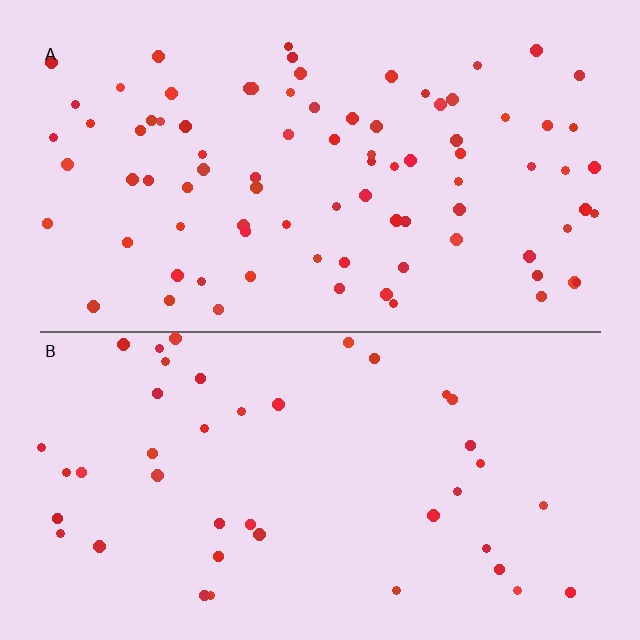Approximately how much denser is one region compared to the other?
Approximately 2.0× — region A over region B.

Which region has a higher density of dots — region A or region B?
A (the top).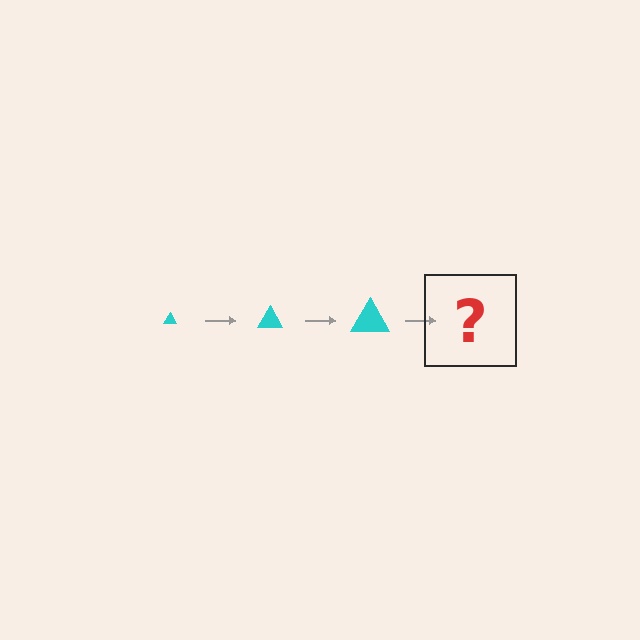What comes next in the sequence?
The next element should be a cyan triangle, larger than the previous one.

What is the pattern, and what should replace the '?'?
The pattern is that the triangle gets progressively larger each step. The '?' should be a cyan triangle, larger than the previous one.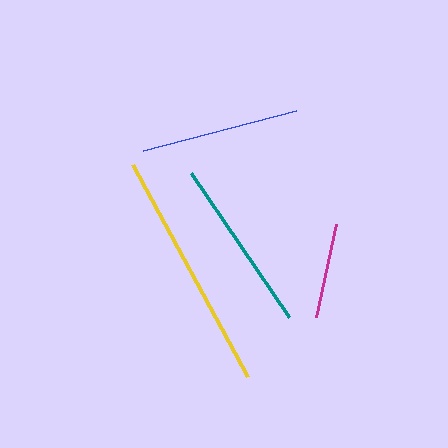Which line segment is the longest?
The yellow line is the longest at approximately 240 pixels.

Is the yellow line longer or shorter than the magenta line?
The yellow line is longer than the magenta line.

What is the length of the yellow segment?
The yellow segment is approximately 240 pixels long.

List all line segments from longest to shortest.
From longest to shortest: yellow, teal, blue, magenta.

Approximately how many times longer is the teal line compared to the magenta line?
The teal line is approximately 1.8 times the length of the magenta line.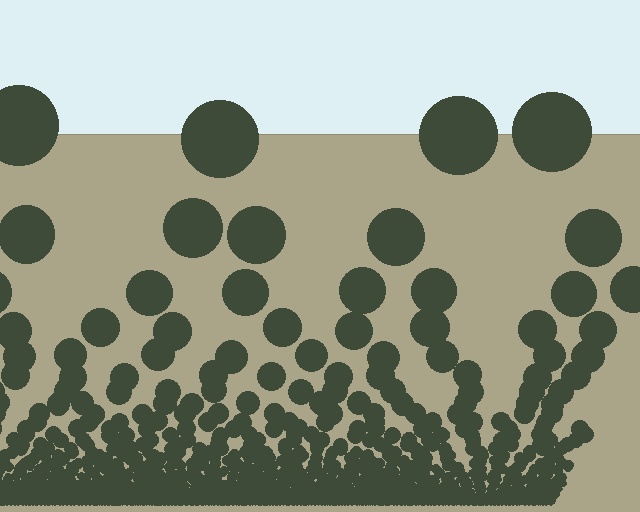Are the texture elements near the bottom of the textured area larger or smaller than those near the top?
Smaller. The gradient is inverted — elements near the bottom are smaller and denser.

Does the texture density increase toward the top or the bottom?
Density increases toward the bottom.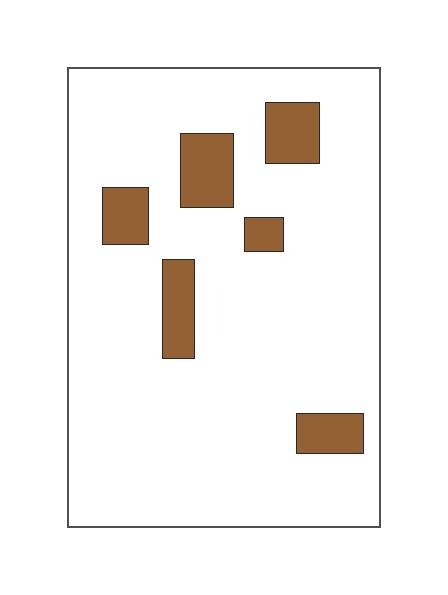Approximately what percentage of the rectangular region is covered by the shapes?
Approximately 10%.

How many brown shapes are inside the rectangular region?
6.